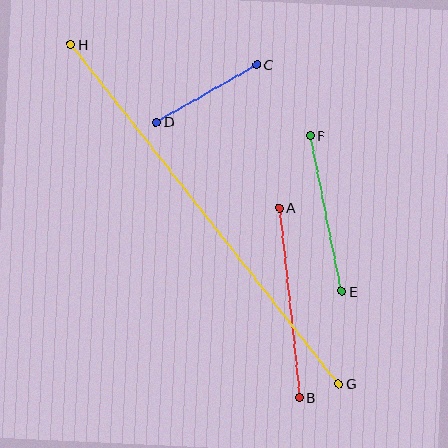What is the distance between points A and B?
The distance is approximately 191 pixels.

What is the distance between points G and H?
The distance is approximately 432 pixels.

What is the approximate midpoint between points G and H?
The midpoint is at approximately (205, 214) pixels.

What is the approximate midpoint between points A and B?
The midpoint is at approximately (289, 302) pixels.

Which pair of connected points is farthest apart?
Points G and H are farthest apart.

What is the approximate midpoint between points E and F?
The midpoint is at approximately (326, 214) pixels.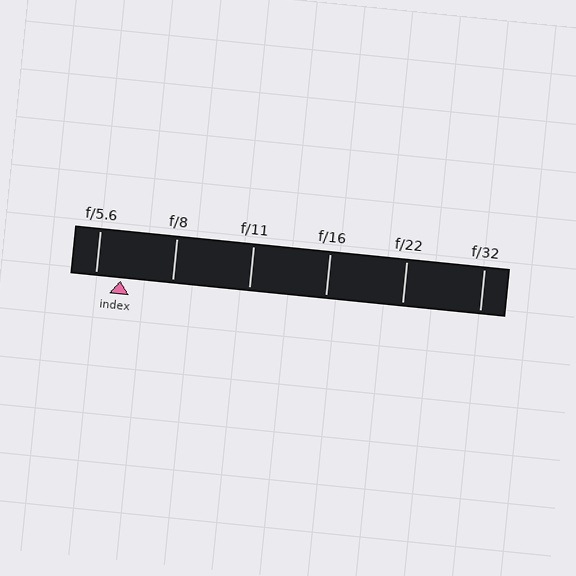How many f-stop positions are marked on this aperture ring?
There are 6 f-stop positions marked.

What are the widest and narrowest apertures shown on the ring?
The widest aperture shown is f/5.6 and the narrowest is f/32.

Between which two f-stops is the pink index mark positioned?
The index mark is between f/5.6 and f/8.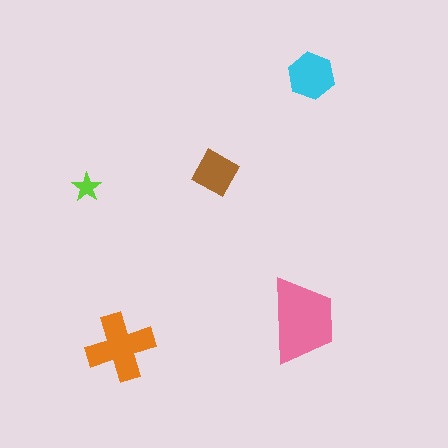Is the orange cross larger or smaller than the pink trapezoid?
Smaller.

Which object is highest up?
The cyan hexagon is topmost.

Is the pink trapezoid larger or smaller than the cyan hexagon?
Larger.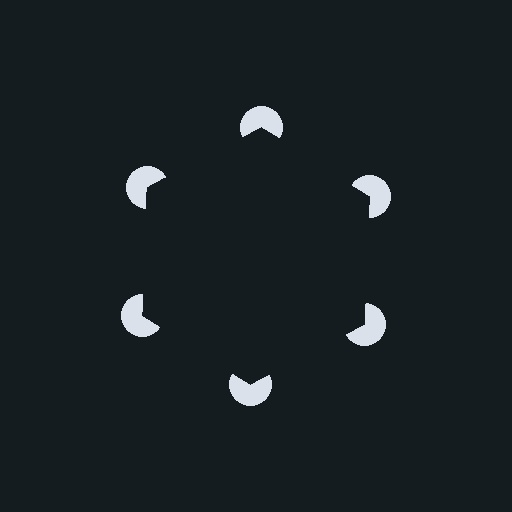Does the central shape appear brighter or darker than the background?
It typically appears slightly darker than the background, even though no actual brightness change is drawn.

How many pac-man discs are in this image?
There are 6 — one at each vertex of the illusory hexagon.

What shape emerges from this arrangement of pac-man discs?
An illusory hexagon — its edges are inferred from the aligned wedge cuts in the pac-man discs, not physically drawn.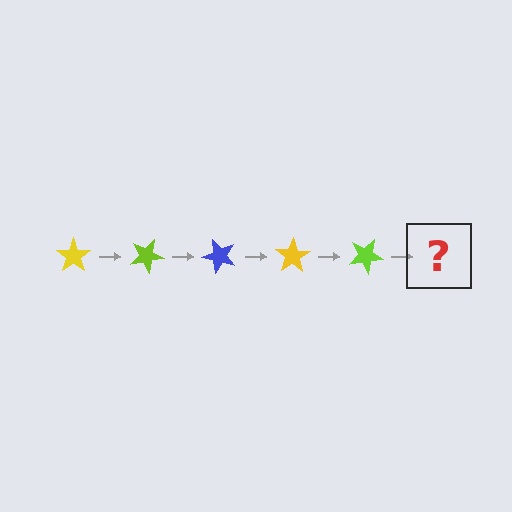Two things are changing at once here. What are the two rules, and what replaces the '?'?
The two rules are that it rotates 25 degrees each step and the color cycles through yellow, lime, and blue. The '?' should be a blue star, rotated 125 degrees from the start.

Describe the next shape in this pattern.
It should be a blue star, rotated 125 degrees from the start.